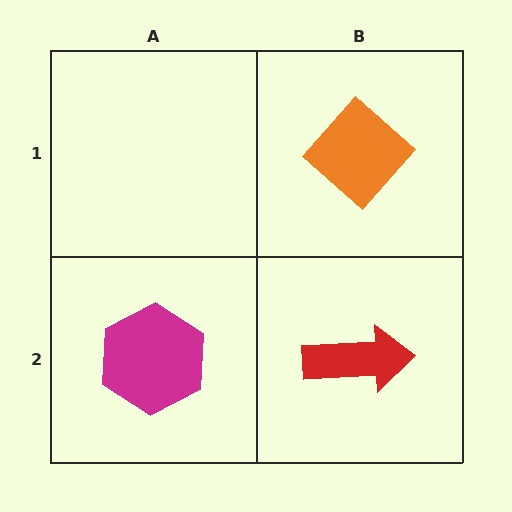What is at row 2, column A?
A magenta hexagon.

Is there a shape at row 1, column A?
No, that cell is empty.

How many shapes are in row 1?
1 shape.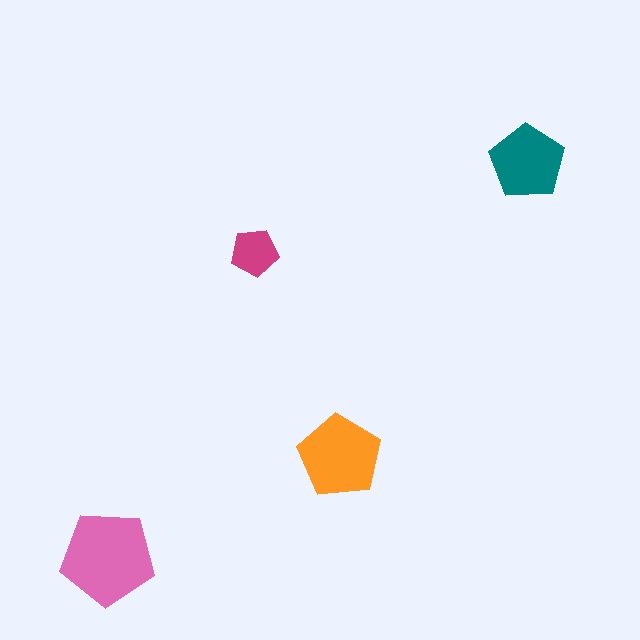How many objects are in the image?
There are 4 objects in the image.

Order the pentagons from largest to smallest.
the pink one, the orange one, the teal one, the magenta one.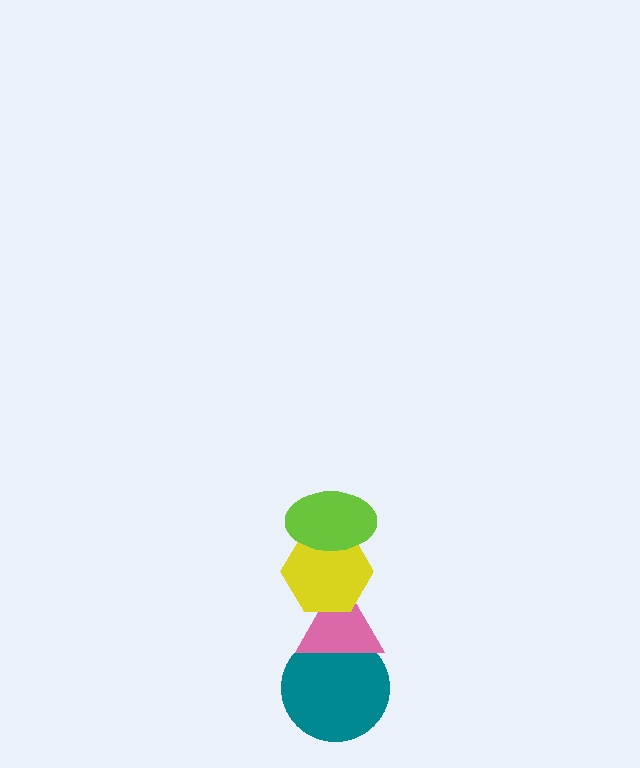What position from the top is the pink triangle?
The pink triangle is 3rd from the top.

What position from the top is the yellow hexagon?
The yellow hexagon is 2nd from the top.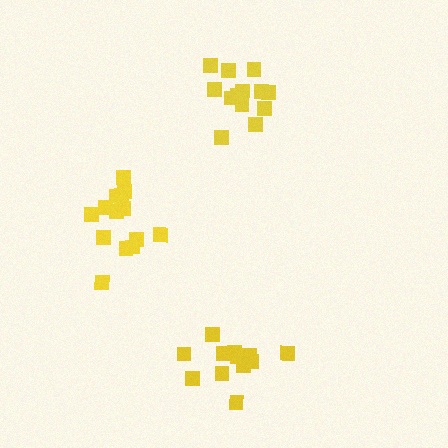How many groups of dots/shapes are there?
There are 3 groups.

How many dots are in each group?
Group 1: 13 dots, Group 2: 15 dots, Group 3: 13 dots (41 total).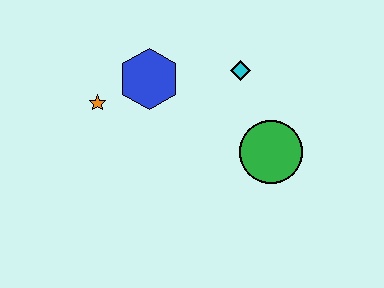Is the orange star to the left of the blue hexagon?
Yes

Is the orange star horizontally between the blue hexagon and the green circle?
No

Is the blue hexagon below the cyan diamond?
Yes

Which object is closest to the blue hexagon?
The orange star is closest to the blue hexagon.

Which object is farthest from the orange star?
The green circle is farthest from the orange star.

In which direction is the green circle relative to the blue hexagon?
The green circle is to the right of the blue hexagon.